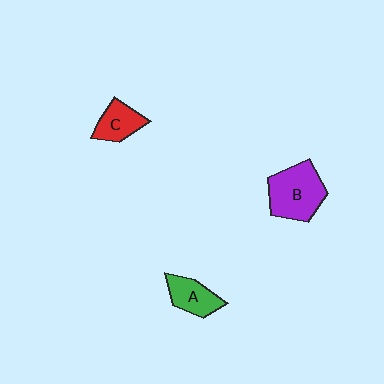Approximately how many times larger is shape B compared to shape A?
Approximately 1.7 times.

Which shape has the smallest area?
Shape C (red).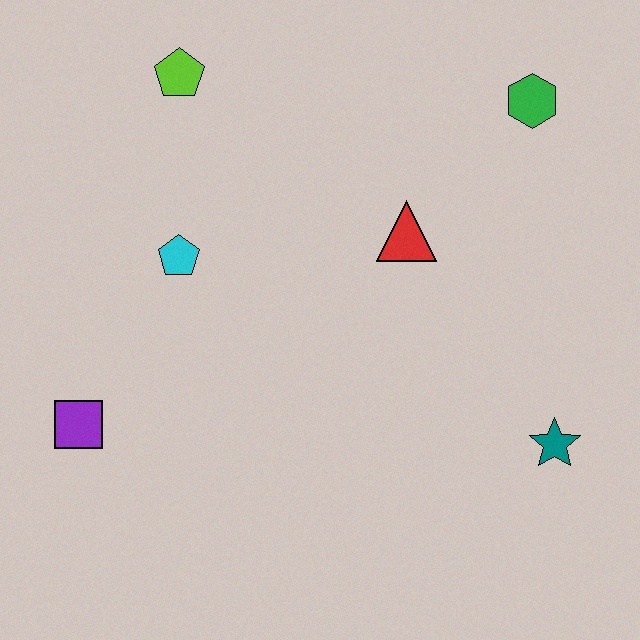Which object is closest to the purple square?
The cyan pentagon is closest to the purple square.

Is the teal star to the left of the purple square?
No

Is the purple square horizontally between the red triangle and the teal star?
No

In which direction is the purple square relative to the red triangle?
The purple square is to the left of the red triangle.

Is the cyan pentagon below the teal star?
No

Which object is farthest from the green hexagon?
The purple square is farthest from the green hexagon.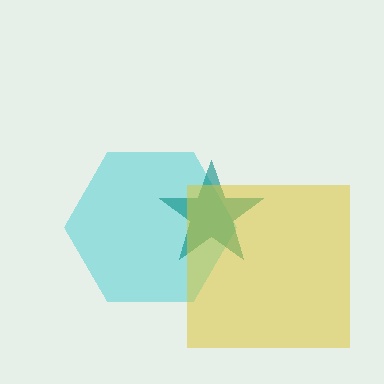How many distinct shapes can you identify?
There are 3 distinct shapes: a cyan hexagon, a teal star, a yellow square.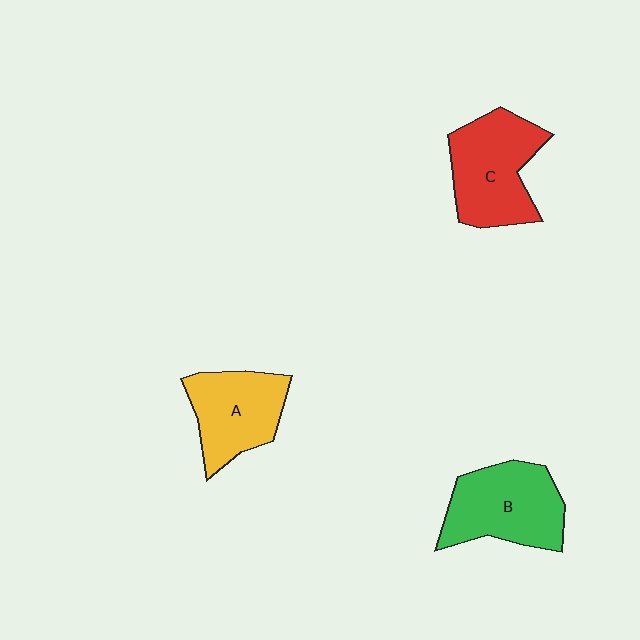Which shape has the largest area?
Shape C (red).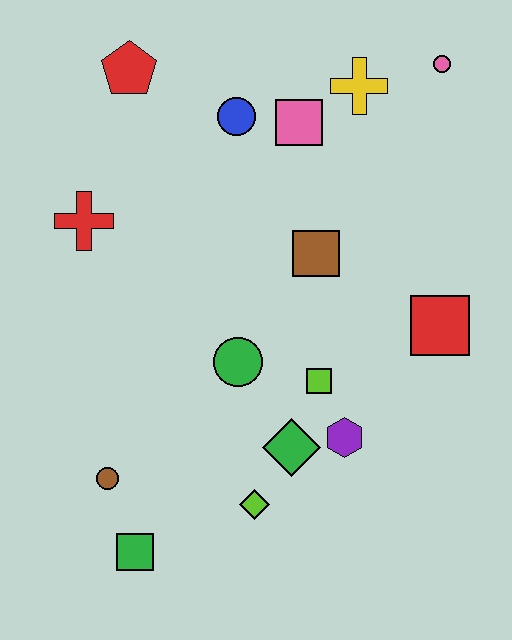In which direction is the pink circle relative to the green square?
The pink circle is above the green square.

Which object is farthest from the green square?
The pink circle is farthest from the green square.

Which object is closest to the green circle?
The lime square is closest to the green circle.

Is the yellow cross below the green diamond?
No